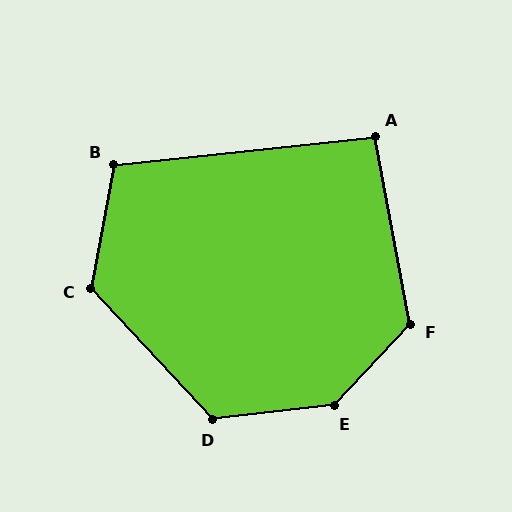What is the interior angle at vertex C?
Approximately 126 degrees (obtuse).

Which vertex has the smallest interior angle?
A, at approximately 95 degrees.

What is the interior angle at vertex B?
Approximately 107 degrees (obtuse).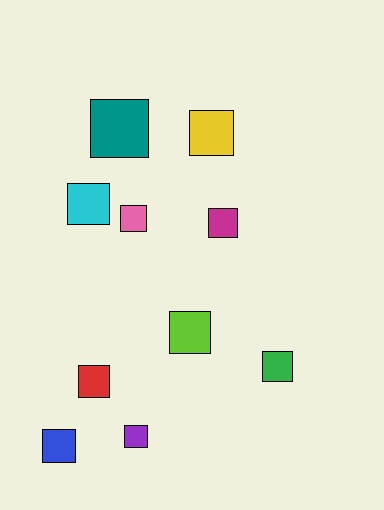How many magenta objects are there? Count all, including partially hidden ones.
There is 1 magenta object.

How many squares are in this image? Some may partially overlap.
There are 10 squares.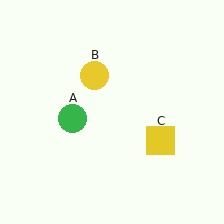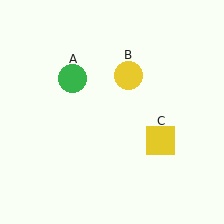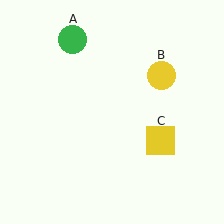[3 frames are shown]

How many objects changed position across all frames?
2 objects changed position: green circle (object A), yellow circle (object B).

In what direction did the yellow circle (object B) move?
The yellow circle (object B) moved right.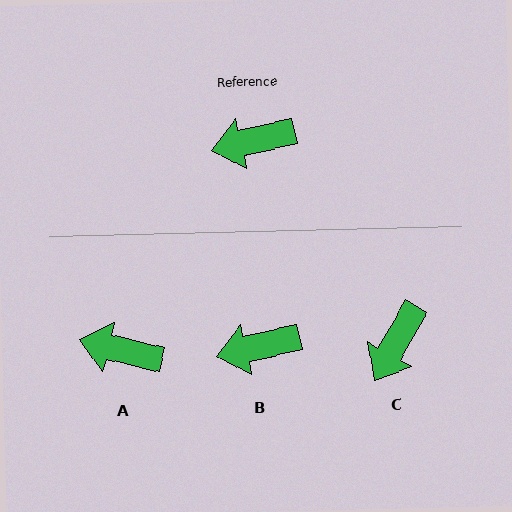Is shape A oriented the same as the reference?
No, it is off by about 27 degrees.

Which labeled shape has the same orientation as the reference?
B.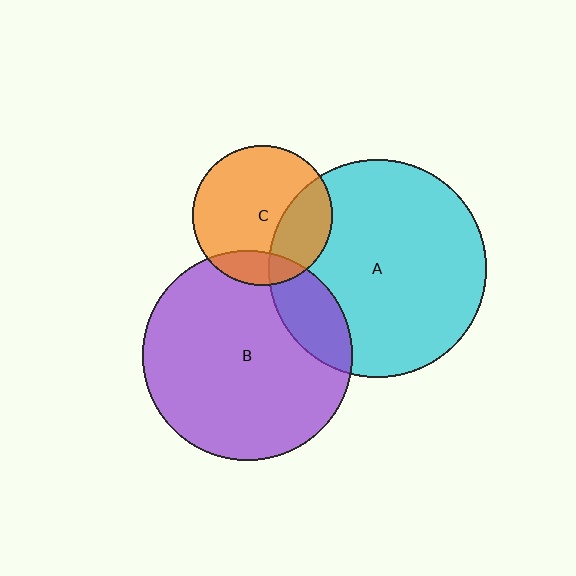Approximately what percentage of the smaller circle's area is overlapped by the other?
Approximately 15%.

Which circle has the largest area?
Circle A (cyan).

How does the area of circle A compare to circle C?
Approximately 2.4 times.